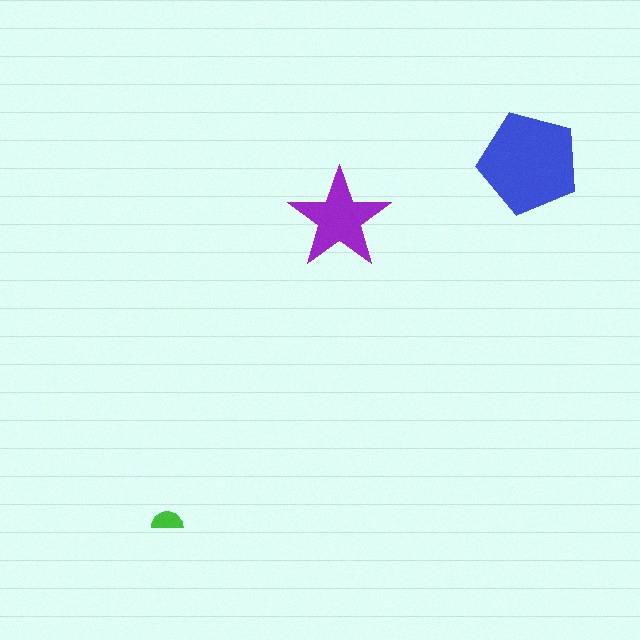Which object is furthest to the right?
The blue pentagon is rightmost.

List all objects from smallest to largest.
The green semicircle, the purple star, the blue pentagon.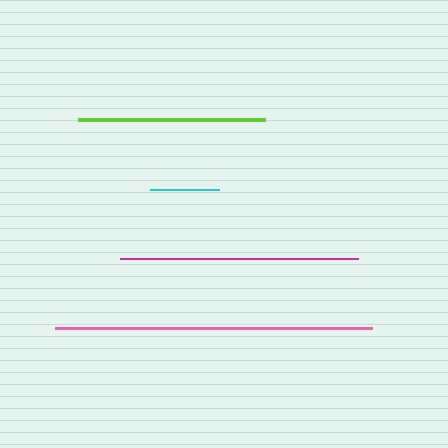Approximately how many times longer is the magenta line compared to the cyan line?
The magenta line is approximately 3.4 times the length of the cyan line.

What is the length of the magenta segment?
The magenta segment is approximately 238 pixels long.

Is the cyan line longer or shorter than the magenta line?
The magenta line is longer than the cyan line.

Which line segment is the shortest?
The cyan line is the shortest at approximately 69 pixels.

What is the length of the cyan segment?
The cyan segment is approximately 69 pixels long.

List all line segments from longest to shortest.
From longest to shortest: pink, magenta, lime, cyan.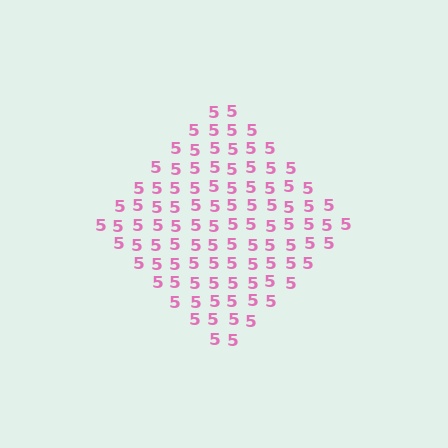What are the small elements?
The small elements are digit 5's.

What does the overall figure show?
The overall figure shows a diamond.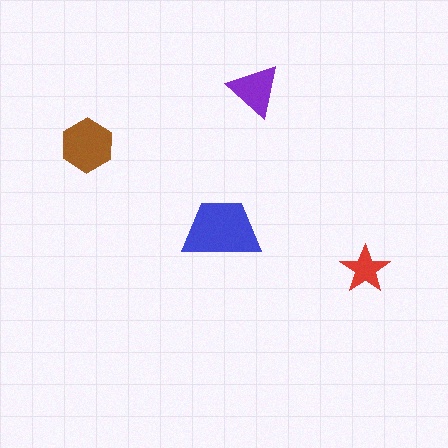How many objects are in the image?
There are 4 objects in the image.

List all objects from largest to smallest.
The blue trapezoid, the brown hexagon, the purple triangle, the red star.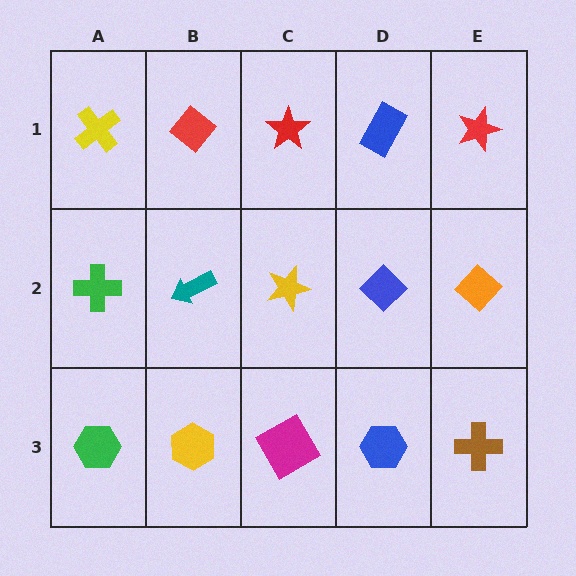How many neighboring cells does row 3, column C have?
3.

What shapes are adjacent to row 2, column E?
A red star (row 1, column E), a brown cross (row 3, column E), a blue diamond (row 2, column D).